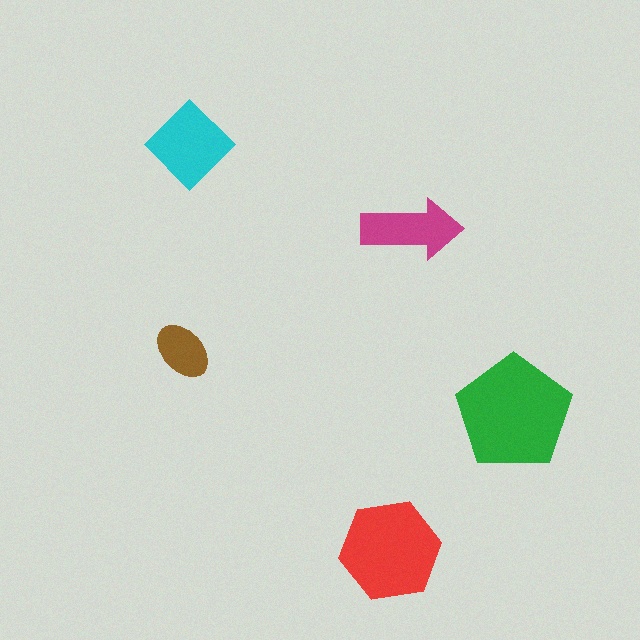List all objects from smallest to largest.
The brown ellipse, the magenta arrow, the cyan diamond, the red hexagon, the green pentagon.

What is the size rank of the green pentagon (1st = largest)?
1st.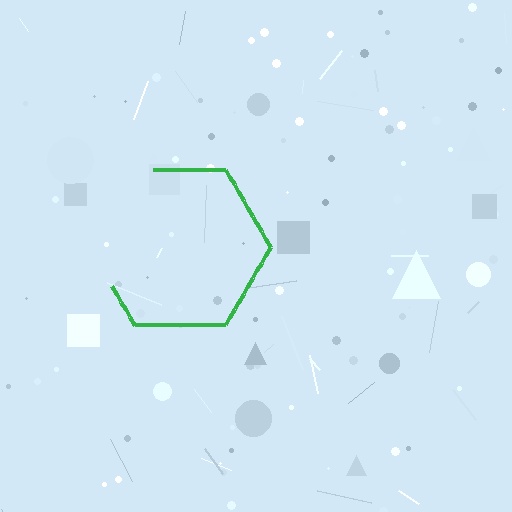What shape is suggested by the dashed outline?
The dashed outline suggests a hexagon.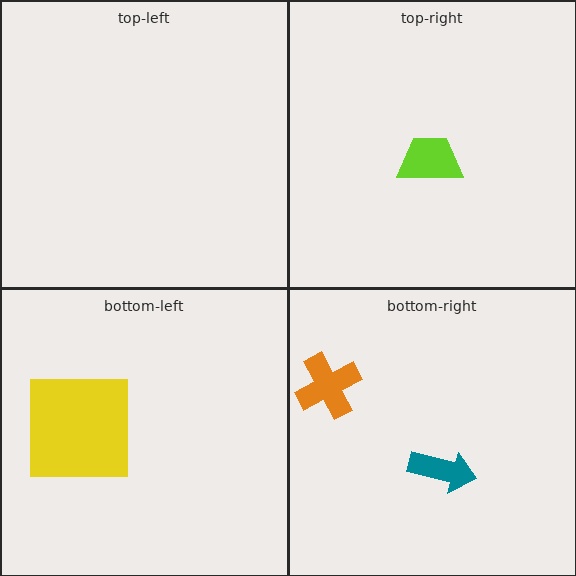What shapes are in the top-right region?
The lime trapezoid.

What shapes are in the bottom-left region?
The yellow square.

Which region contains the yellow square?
The bottom-left region.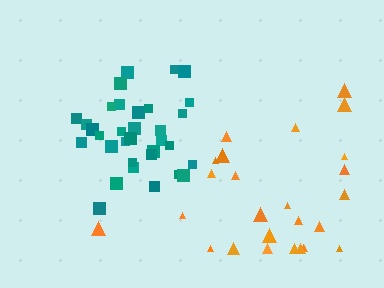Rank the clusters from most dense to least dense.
teal, orange.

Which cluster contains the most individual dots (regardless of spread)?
Teal (33).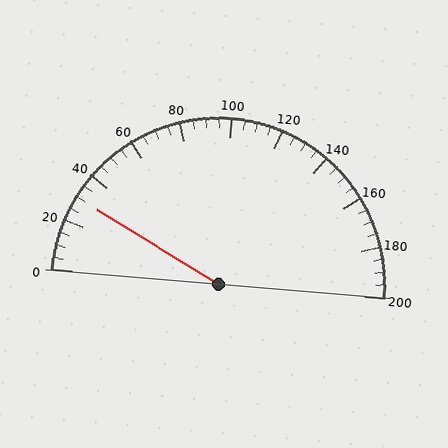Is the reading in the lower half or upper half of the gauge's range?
The reading is in the lower half of the range (0 to 200).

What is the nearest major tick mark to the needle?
The nearest major tick mark is 40.